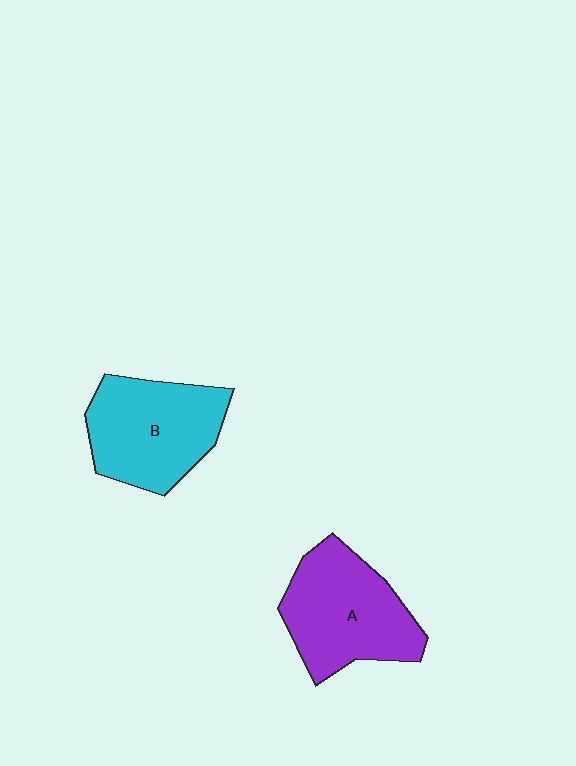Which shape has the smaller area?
Shape B (cyan).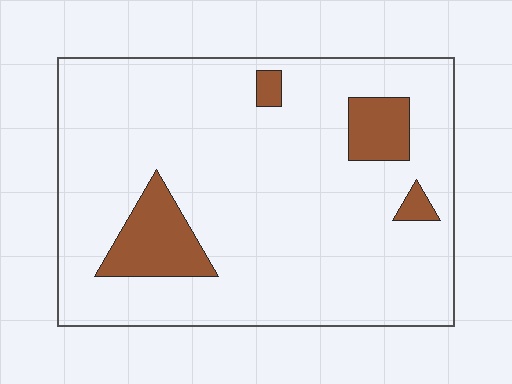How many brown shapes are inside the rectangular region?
4.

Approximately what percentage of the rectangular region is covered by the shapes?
Approximately 10%.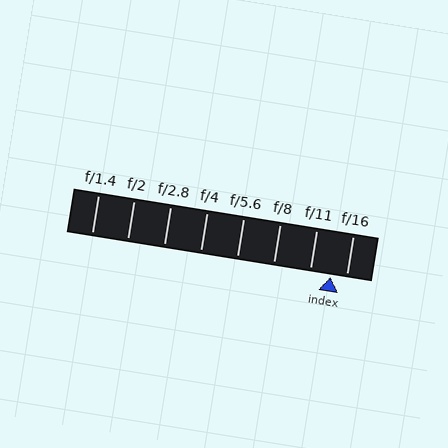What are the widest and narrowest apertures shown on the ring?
The widest aperture shown is f/1.4 and the narrowest is f/16.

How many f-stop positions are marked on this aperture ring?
There are 8 f-stop positions marked.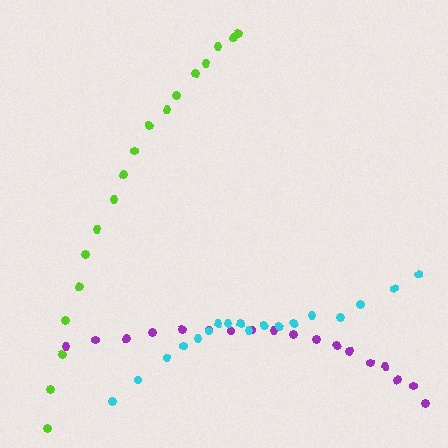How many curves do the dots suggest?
There are 3 distinct paths.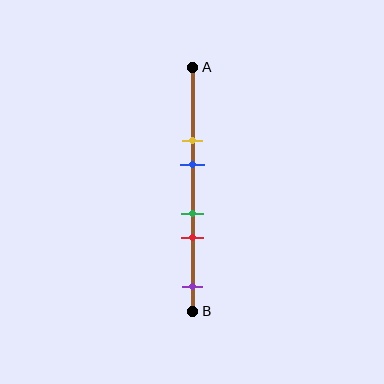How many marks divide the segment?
There are 5 marks dividing the segment.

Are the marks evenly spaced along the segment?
No, the marks are not evenly spaced.